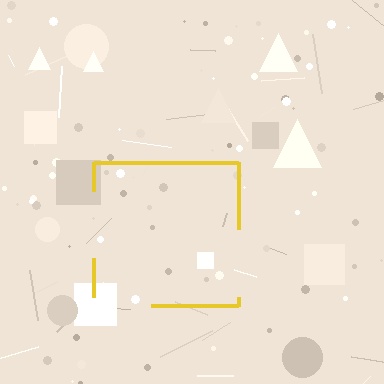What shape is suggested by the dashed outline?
The dashed outline suggests a square.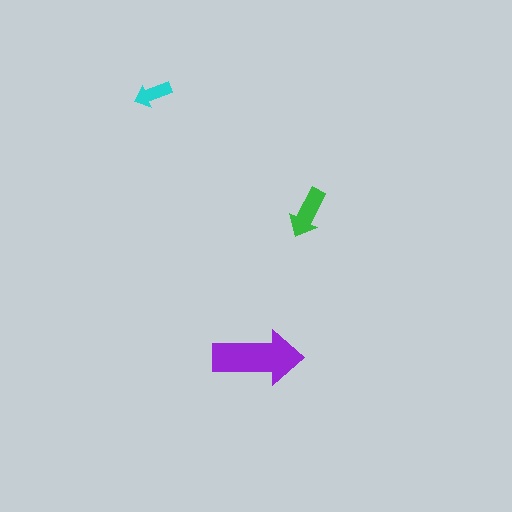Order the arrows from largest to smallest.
the purple one, the green one, the cyan one.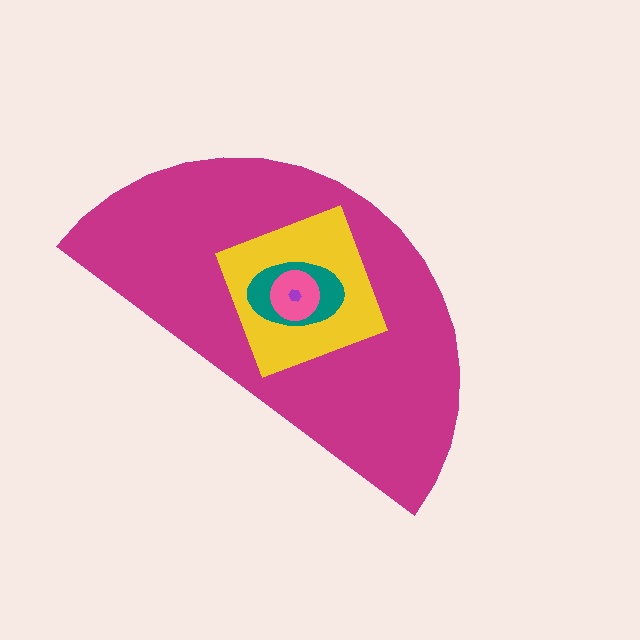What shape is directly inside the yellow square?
The teal ellipse.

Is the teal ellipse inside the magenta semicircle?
Yes.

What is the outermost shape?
The magenta semicircle.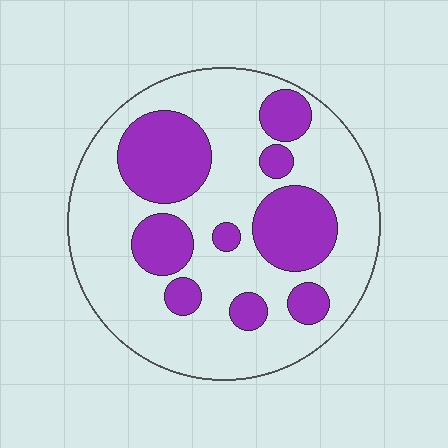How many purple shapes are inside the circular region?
9.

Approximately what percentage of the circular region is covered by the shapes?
Approximately 30%.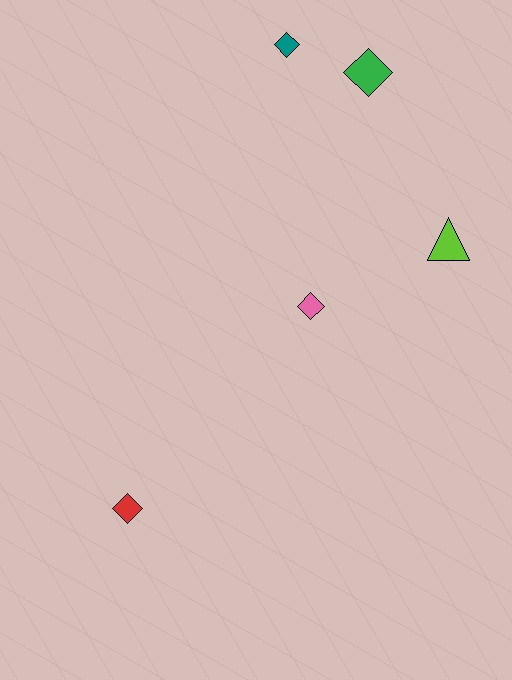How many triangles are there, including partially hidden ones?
There is 1 triangle.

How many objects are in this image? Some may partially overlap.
There are 5 objects.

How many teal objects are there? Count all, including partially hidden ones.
There is 1 teal object.